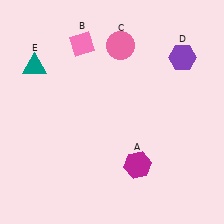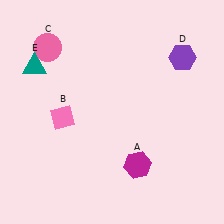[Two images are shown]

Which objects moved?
The objects that moved are: the pink diamond (B), the pink circle (C).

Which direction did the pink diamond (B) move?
The pink diamond (B) moved down.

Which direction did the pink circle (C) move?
The pink circle (C) moved left.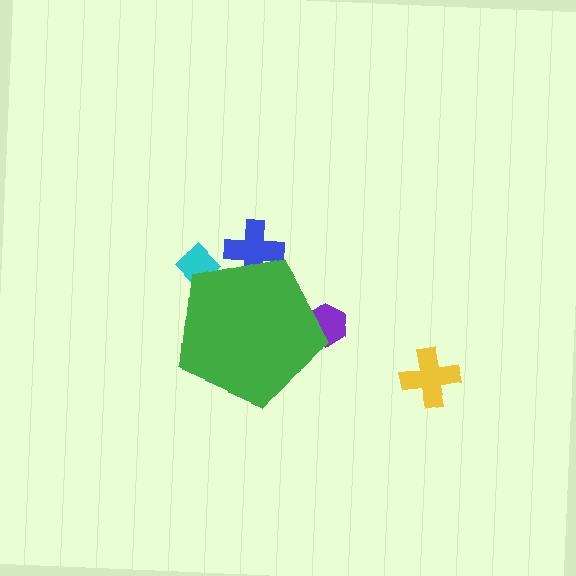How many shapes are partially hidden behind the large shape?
3 shapes are partially hidden.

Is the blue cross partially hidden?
Yes, the blue cross is partially hidden behind the green pentagon.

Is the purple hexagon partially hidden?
Yes, the purple hexagon is partially hidden behind the green pentagon.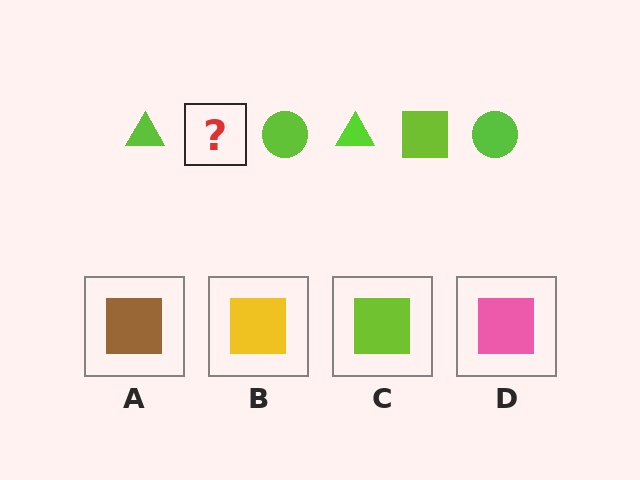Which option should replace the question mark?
Option C.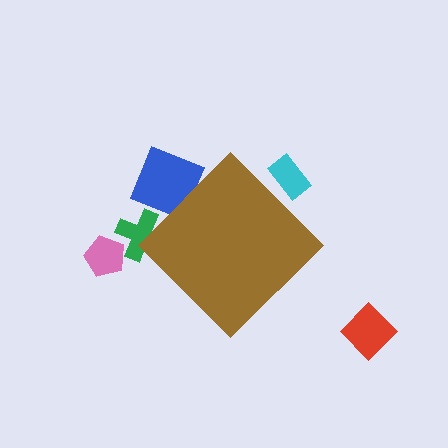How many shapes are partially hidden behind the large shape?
3 shapes are partially hidden.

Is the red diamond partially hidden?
No, the red diamond is fully visible.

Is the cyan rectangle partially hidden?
Yes, the cyan rectangle is partially hidden behind the brown diamond.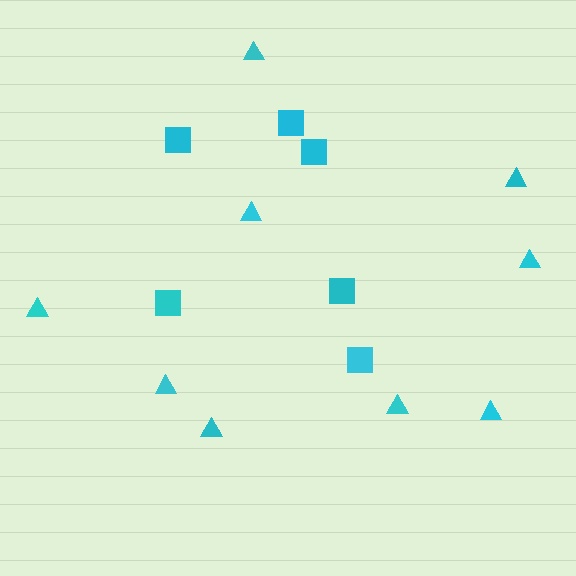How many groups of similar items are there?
There are 2 groups: one group of squares (6) and one group of triangles (9).